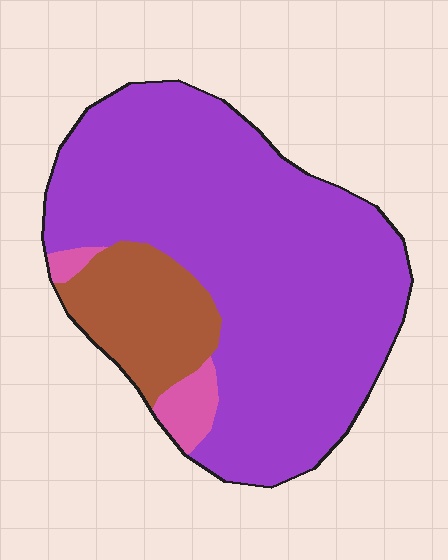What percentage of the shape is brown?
Brown covers about 15% of the shape.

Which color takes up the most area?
Purple, at roughly 80%.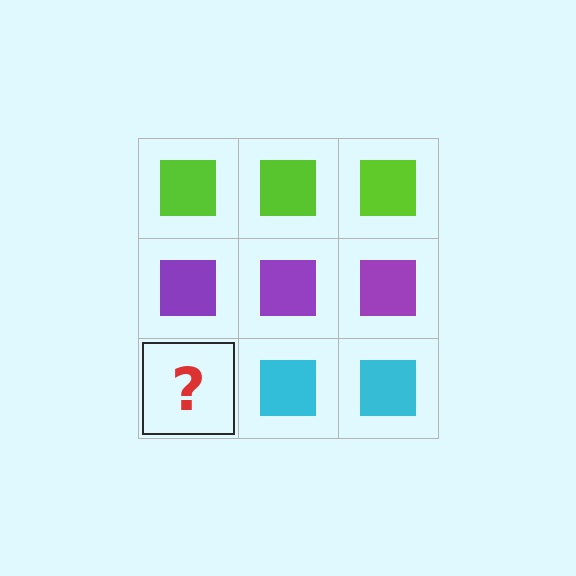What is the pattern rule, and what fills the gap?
The rule is that each row has a consistent color. The gap should be filled with a cyan square.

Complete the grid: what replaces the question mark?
The question mark should be replaced with a cyan square.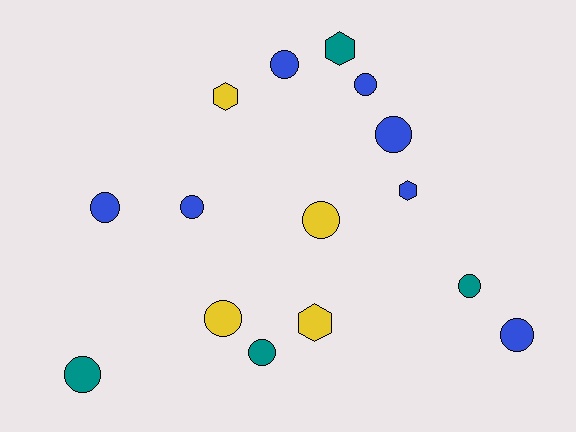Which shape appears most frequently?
Circle, with 11 objects.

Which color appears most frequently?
Blue, with 7 objects.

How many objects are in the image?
There are 15 objects.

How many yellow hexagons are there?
There are 2 yellow hexagons.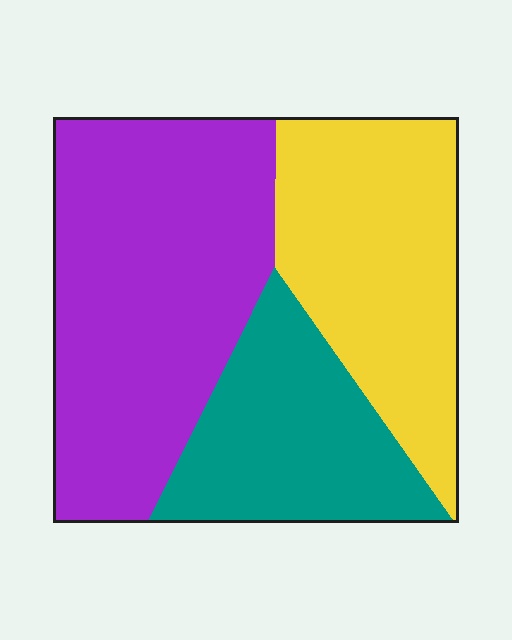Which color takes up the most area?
Purple, at roughly 45%.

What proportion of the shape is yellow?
Yellow takes up about one third (1/3) of the shape.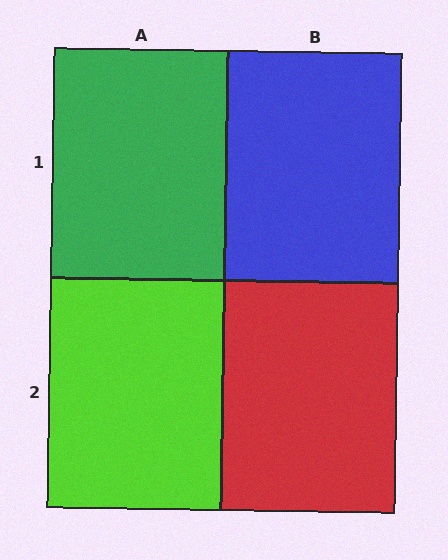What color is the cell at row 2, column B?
Red.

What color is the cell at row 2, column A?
Lime.